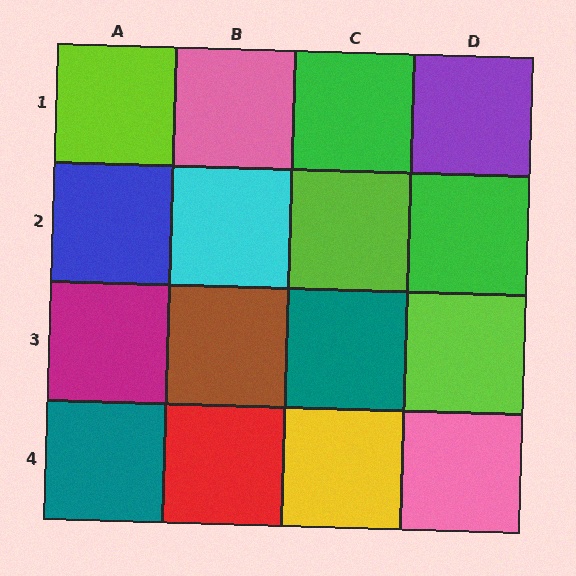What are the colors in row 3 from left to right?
Magenta, brown, teal, lime.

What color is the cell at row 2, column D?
Green.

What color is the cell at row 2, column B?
Cyan.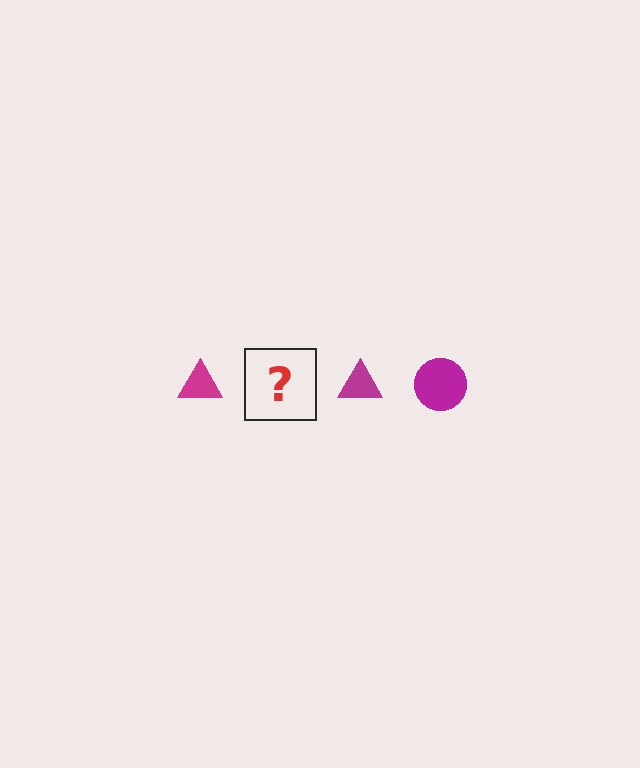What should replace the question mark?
The question mark should be replaced with a magenta circle.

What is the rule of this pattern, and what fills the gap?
The rule is that the pattern cycles through triangle, circle shapes in magenta. The gap should be filled with a magenta circle.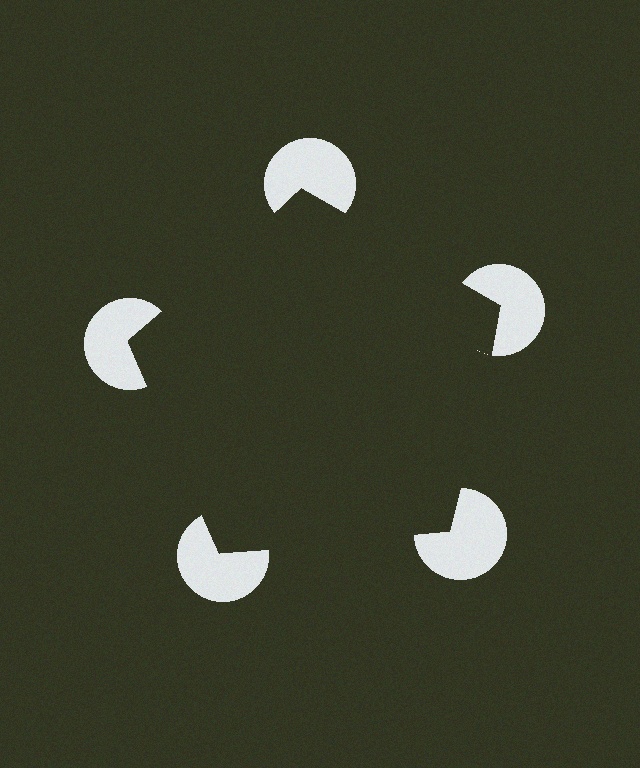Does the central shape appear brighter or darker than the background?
It typically appears slightly darker than the background, even though no actual brightness change is drawn.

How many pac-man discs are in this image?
There are 5 — one at each vertex of the illusory pentagon.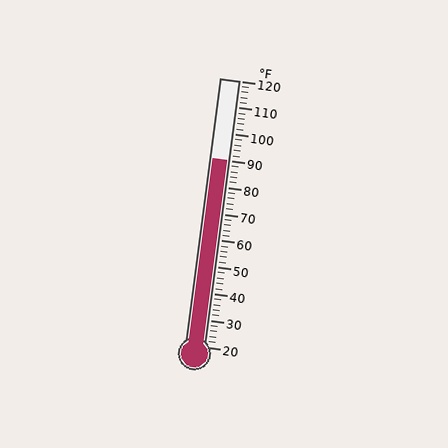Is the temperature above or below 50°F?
The temperature is above 50°F.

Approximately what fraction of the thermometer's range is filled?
The thermometer is filled to approximately 70% of its range.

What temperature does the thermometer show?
The thermometer shows approximately 90°F.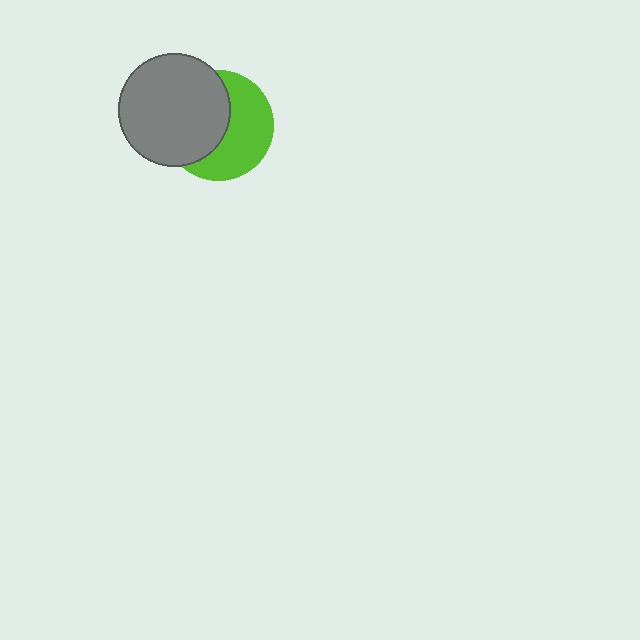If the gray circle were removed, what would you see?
You would see the complete lime circle.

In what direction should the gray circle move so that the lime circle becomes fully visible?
The gray circle should move left. That is the shortest direction to clear the overlap and leave the lime circle fully visible.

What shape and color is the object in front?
The object in front is a gray circle.